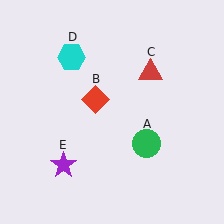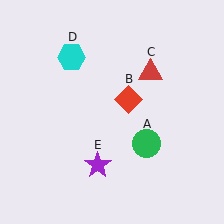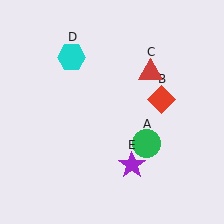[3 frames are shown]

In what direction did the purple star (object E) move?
The purple star (object E) moved right.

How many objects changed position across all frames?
2 objects changed position: red diamond (object B), purple star (object E).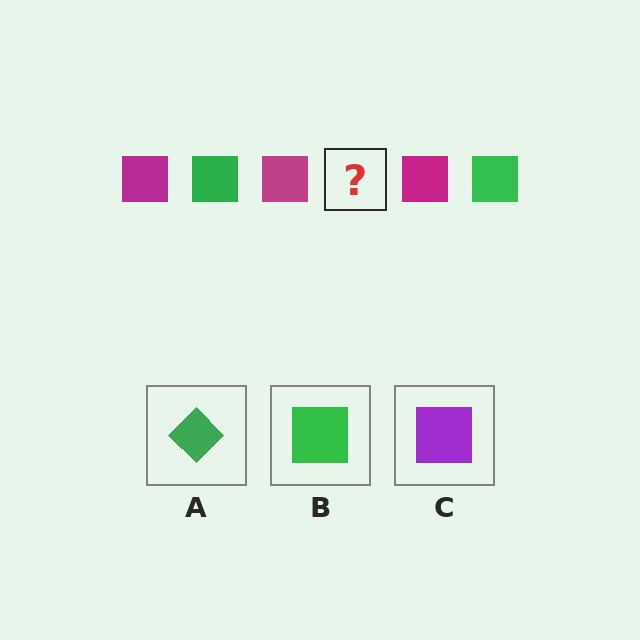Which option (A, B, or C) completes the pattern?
B.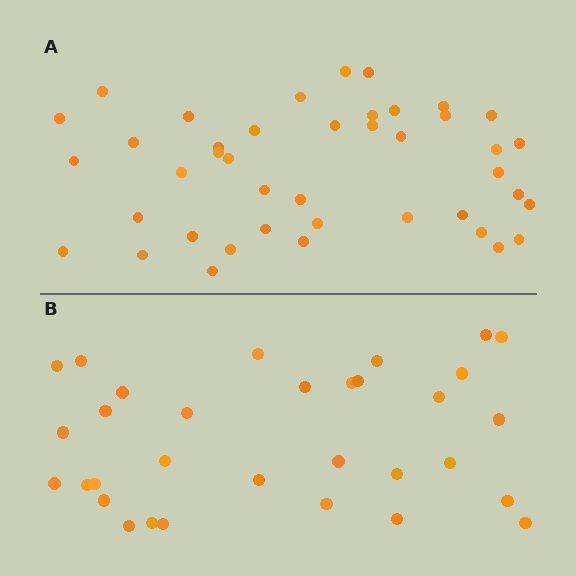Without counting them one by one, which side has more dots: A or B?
Region A (the top region) has more dots.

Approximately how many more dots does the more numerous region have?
Region A has roughly 10 or so more dots than region B.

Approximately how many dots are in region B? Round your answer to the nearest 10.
About 30 dots. (The exact count is 32, which rounds to 30.)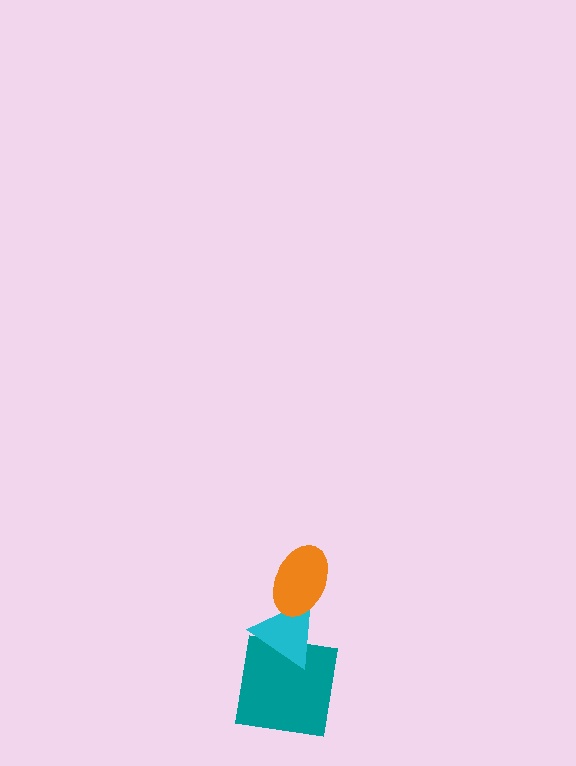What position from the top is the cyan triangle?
The cyan triangle is 2nd from the top.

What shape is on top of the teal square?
The cyan triangle is on top of the teal square.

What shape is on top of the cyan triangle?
The orange ellipse is on top of the cyan triangle.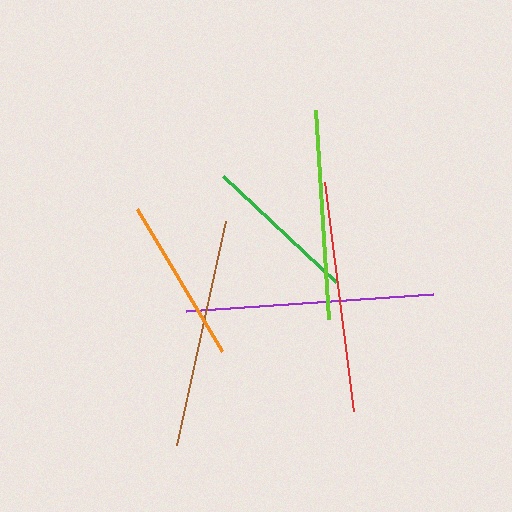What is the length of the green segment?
The green segment is approximately 155 pixels long.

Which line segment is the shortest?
The green line is the shortest at approximately 155 pixels.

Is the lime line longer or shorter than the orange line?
The lime line is longer than the orange line.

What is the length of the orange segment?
The orange segment is approximately 166 pixels long.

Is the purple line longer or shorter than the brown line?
The purple line is longer than the brown line.